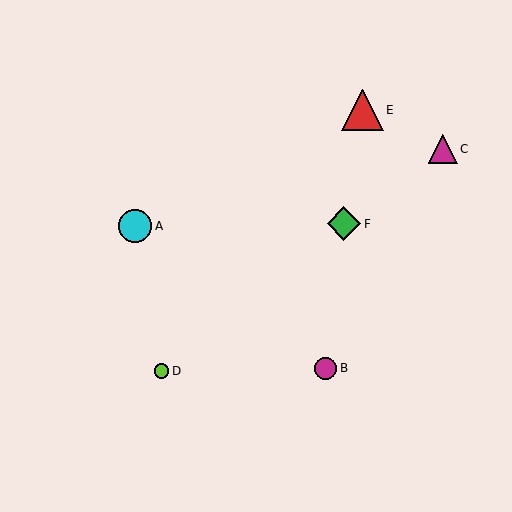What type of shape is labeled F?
Shape F is a green diamond.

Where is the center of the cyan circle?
The center of the cyan circle is at (135, 226).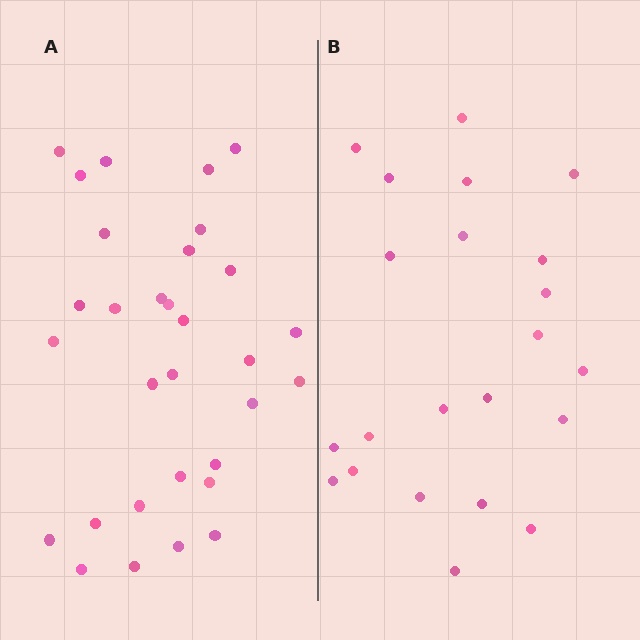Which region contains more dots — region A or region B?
Region A (the left region) has more dots.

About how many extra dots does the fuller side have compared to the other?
Region A has roughly 8 or so more dots than region B.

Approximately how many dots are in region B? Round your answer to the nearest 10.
About 20 dots. (The exact count is 22, which rounds to 20.)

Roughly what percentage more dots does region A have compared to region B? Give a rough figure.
About 40% more.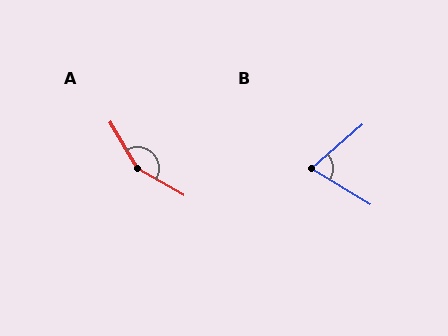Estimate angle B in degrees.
Approximately 73 degrees.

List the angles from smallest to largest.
B (73°), A (150°).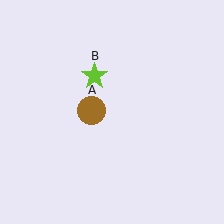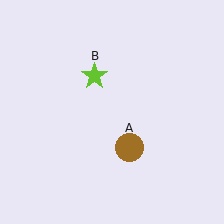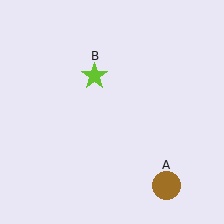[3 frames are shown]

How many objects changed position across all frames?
1 object changed position: brown circle (object A).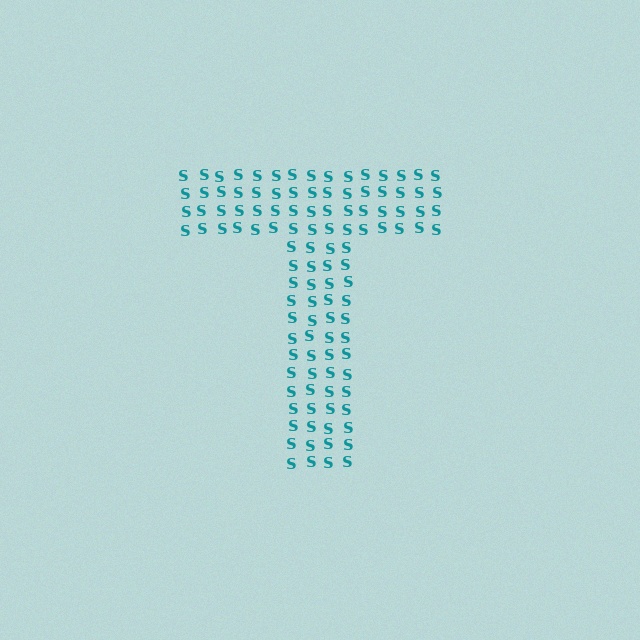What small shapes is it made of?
It is made of small letter S's.